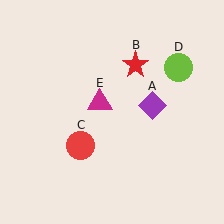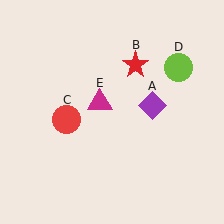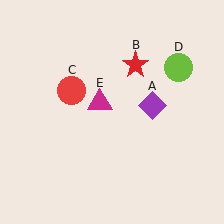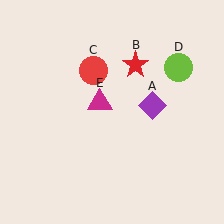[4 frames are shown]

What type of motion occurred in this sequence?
The red circle (object C) rotated clockwise around the center of the scene.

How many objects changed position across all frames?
1 object changed position: red circle (object C).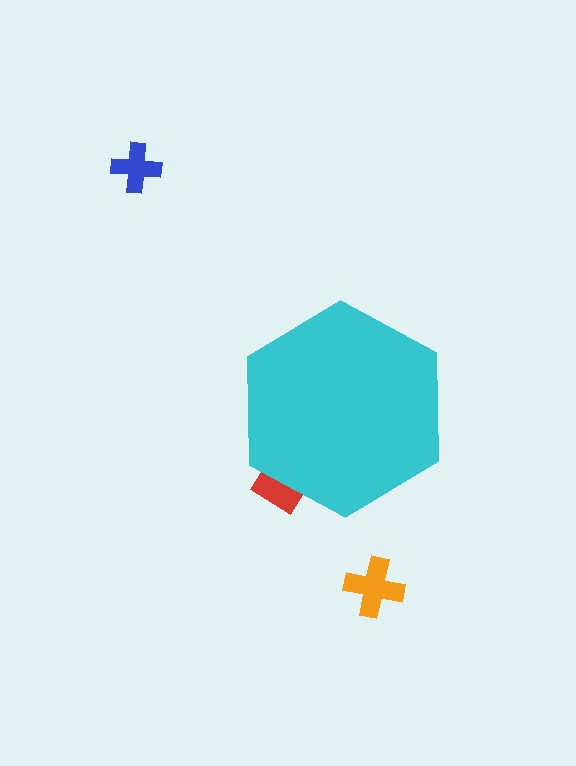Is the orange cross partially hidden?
No, the orange cross is fully visible.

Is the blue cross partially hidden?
No, the blue cross is fully visible.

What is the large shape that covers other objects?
A cyan hexagon.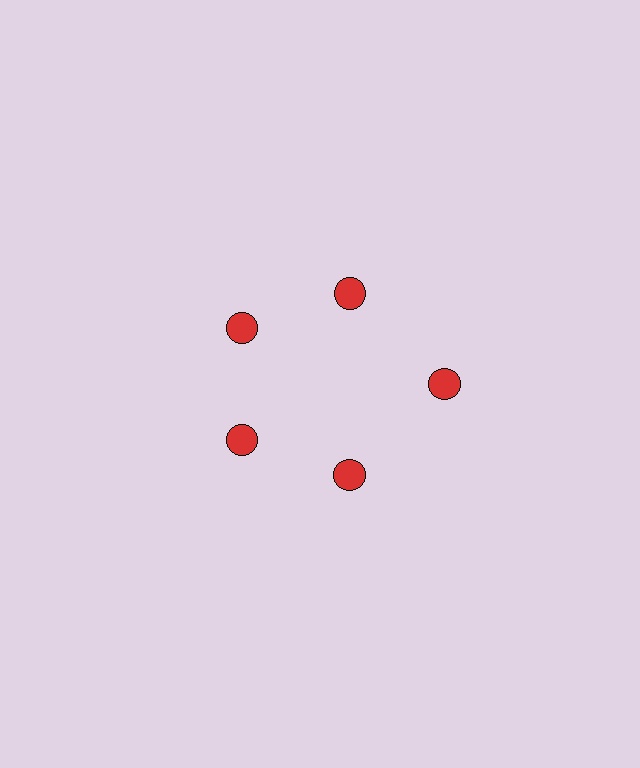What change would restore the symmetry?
The symmetry would be restored by moving it inward, back onto the ring so that all 5 circles sit at equal angles and equal distance from the center.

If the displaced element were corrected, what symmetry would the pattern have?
It would have 5-fold rotational symmetry — the pattern would map onto itself every 72 degrees.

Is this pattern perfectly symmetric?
No. The 5 red circles are arranged in a ring, but one element near the 3 o'clock position is pushed outward from the center, breaking the 5-fold rotational symmetry.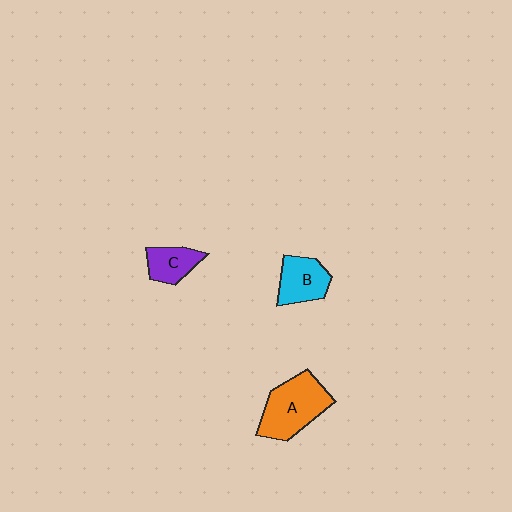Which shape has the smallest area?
Shape C (purple).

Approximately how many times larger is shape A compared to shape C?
Approximately 2.0 times.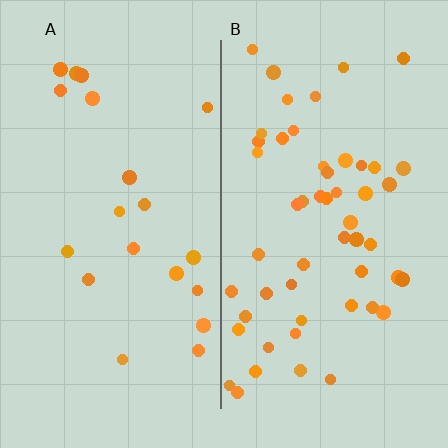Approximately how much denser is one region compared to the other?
Approximately 2.6× — region B over region A.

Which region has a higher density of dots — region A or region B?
B (the right).